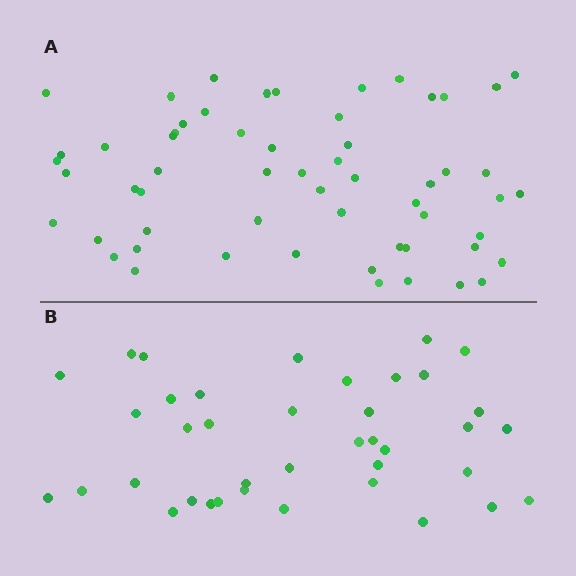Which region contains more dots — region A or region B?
Region A (the top region) has more dots.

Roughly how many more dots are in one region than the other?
Region A has approximately 20 more dots than region B.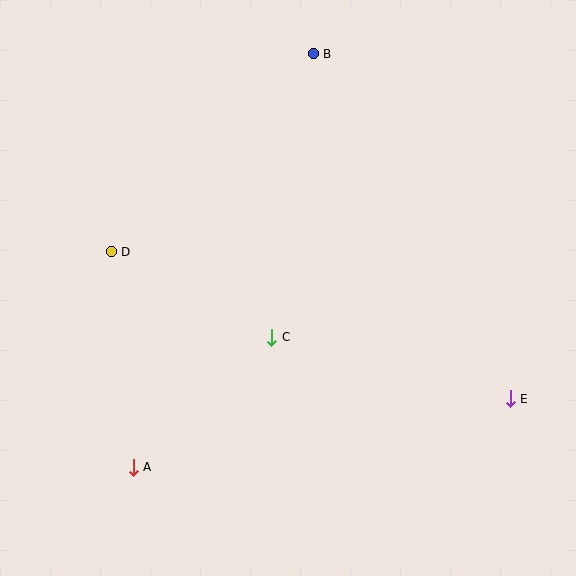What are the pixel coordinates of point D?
Point D is at (111, 252).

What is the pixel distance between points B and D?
The distance between B and D is 282 pixels.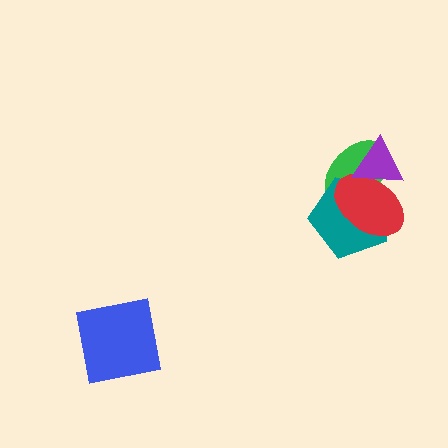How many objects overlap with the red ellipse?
3 objects overlap with the red ellipse.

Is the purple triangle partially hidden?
No, no other shape covers it.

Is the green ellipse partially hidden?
Yes, it is partially covered by another shape.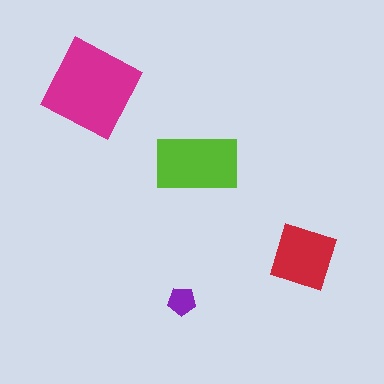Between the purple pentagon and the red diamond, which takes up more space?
The red diamond.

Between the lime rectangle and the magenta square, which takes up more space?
The magenta square.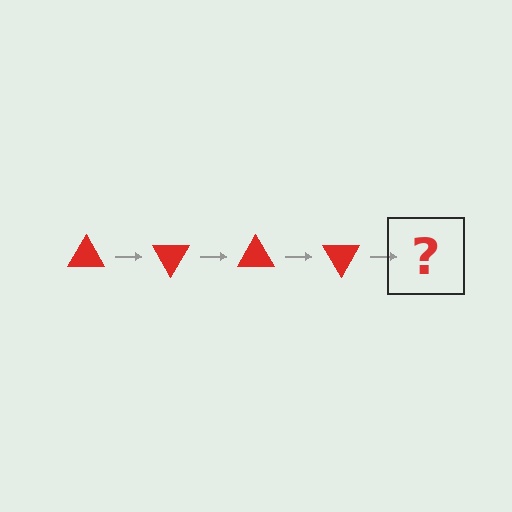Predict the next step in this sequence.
The next step is a red triangle rotated 240 degrees.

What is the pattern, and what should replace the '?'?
The pattern is that the triangle rotates 60 degrees each step. The '?' should be a red triangle rotated 240 degrees.